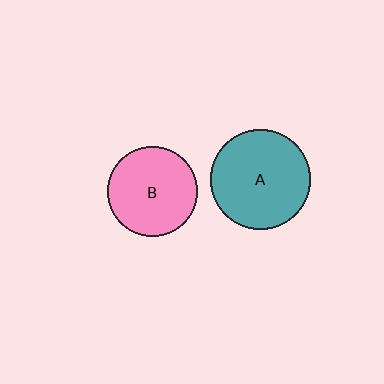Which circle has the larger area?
Circle A (teal).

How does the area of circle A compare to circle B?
Approximately 1.2 times.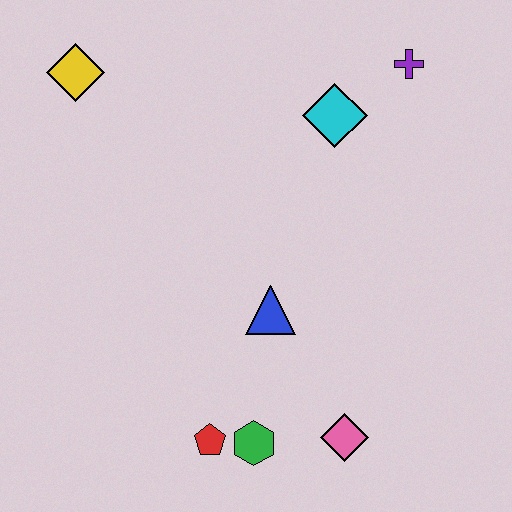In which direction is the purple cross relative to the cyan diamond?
The purple cross is to the right of the cyan diamond.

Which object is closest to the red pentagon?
The green hexagon is closest to the red pentagon.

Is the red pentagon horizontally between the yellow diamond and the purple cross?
Yes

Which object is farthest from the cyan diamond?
The red pentagon is farthest from the cyan diamond.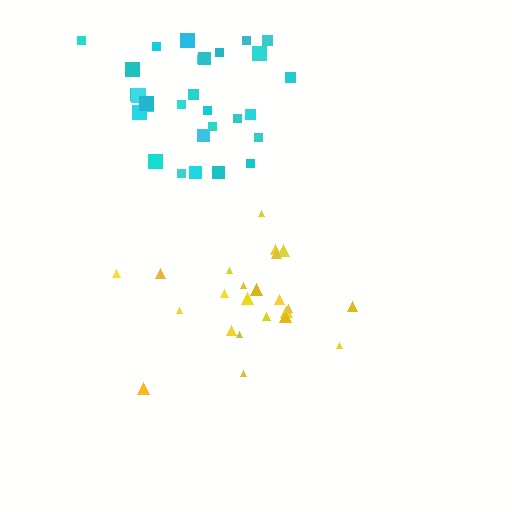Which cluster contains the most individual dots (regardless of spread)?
Cyan (29).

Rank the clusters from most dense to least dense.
cyan, yellow.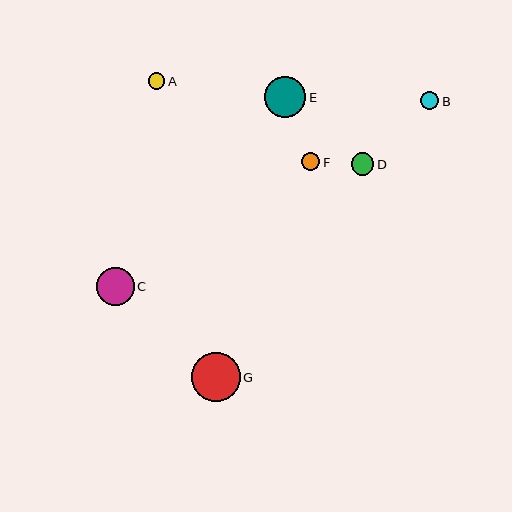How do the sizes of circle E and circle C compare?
Circle E and circle C are approximately the same size.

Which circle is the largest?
Circle G is the largest with a size of approximately 49 pixels.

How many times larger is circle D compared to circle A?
Circle D is approximately 1.3 times the size of circle A.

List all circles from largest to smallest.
From largest to smallest: G, E, C, D, B, F, A.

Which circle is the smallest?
Circle A is the smallest with a size of approximately 17 pixels.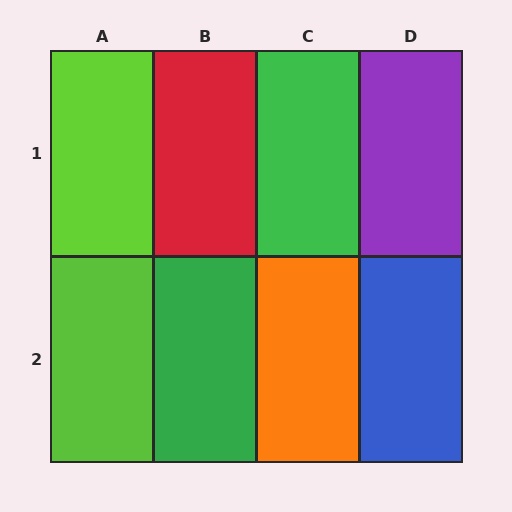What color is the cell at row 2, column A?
Lime.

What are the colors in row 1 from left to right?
Lime, red, green, purple.